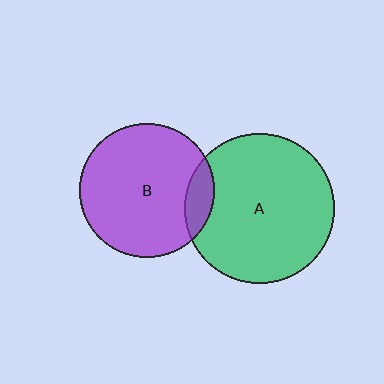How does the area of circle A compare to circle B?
Approximately 1.2 times.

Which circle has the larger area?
Circle A (green).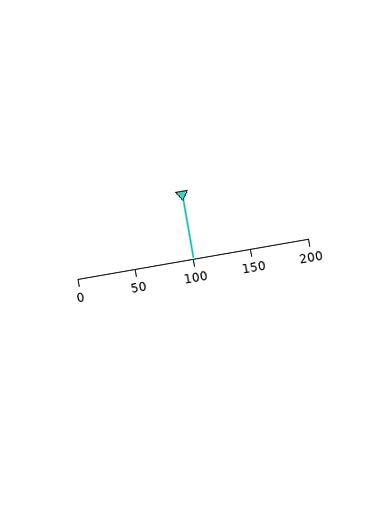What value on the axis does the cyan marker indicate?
The marker indicates approximately 100.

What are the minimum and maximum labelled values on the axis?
The axis runs from 0 to 200.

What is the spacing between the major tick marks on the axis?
The major ticks are spaced 50 apart.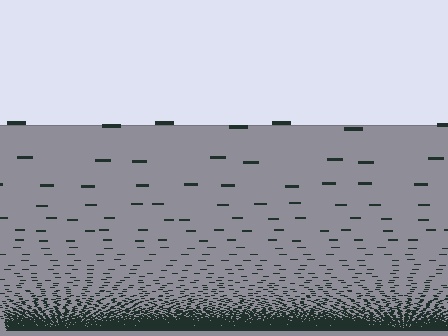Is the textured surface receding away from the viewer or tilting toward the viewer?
The surface appears to tilt toward the viewer. Texture elements get larger and sparser toward the top.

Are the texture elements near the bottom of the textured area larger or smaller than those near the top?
Smaller. The gradient is inverted — elements near the bottom are smaller and denser.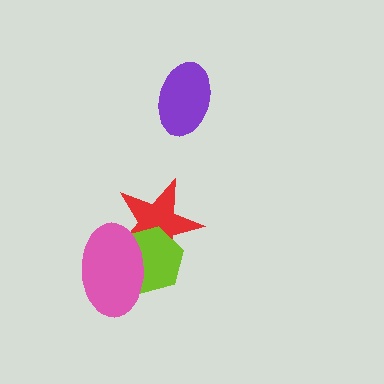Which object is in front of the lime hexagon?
The pink ellipse is in front of the lime hexagon.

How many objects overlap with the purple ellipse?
0 objects overlap with the purple ellipse.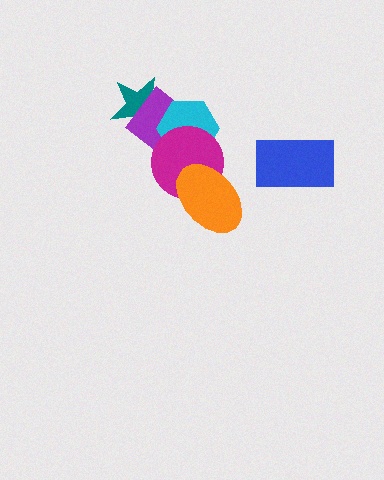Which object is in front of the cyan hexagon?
The magenta circle is in front of the cyan hexagon.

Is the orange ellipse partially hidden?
No, no other shape covers it.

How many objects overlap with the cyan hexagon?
3 objects overlap with the cyan hexagon.